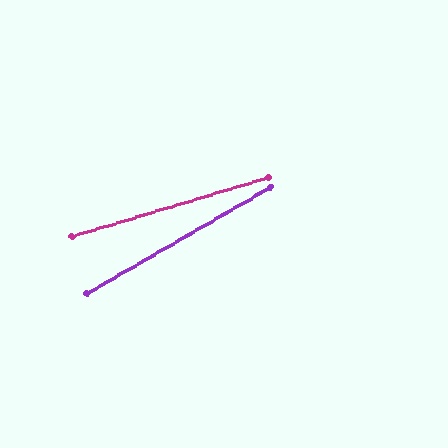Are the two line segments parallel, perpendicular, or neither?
Neither parallel nor perpendicular — they differ by about 13°.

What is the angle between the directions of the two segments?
Approximately 13 degrees.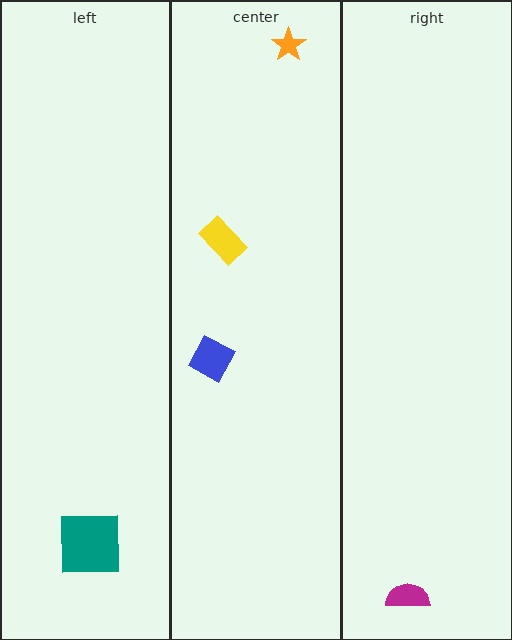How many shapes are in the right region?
1.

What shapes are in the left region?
The teal square.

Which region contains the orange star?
The center region.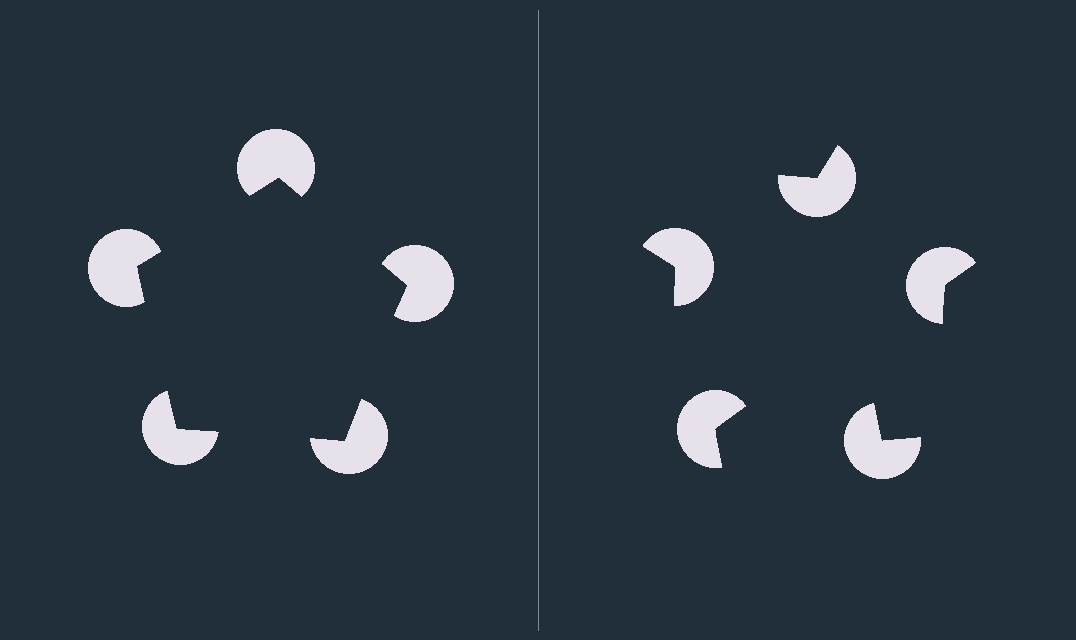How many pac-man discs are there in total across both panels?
10 — 5 on each side.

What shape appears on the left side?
An illusory pentagon.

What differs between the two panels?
The pac-man discs are positioned identically on both sides; only the wedge orientations differ. On the left they align to a pentagon; on the right they are misaligned.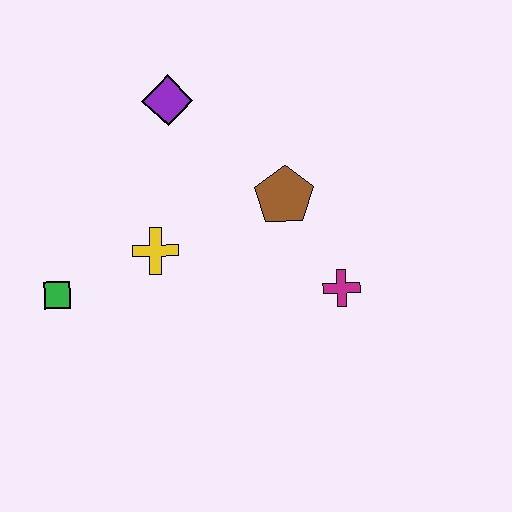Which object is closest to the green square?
The yellow cross is closest to the green square.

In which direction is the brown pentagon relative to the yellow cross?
The brown pentagon is to the right of the yellow cross.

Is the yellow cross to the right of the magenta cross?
No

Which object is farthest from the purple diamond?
The magenta cross is farthest from the purple diamond.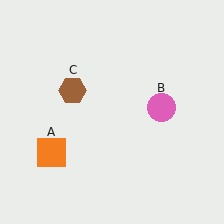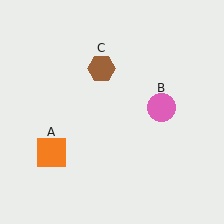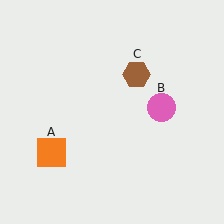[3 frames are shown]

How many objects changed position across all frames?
1 object changed position: brown hexagon (object C).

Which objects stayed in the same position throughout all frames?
Orange square (object A) and pink circle (object B) remained stationary.